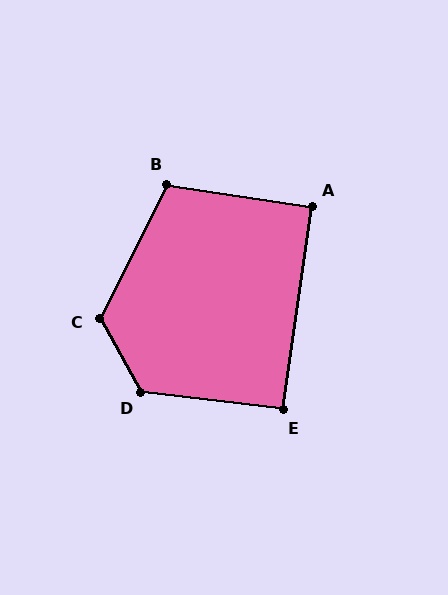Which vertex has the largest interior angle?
D, at approximately 126 degrees.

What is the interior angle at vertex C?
Approximately 124 degrees (obtuse).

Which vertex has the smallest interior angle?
A, at approximately 90 degrees.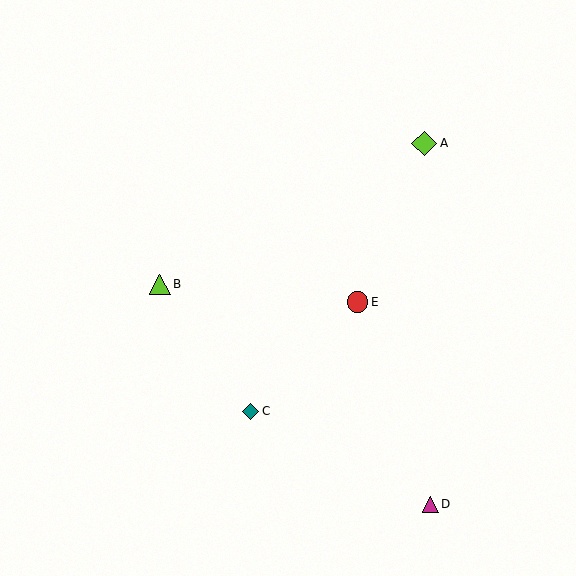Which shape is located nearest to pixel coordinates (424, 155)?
The lime diamond (labeled A) at (424, 143) is nearest to that location.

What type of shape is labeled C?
Shape C is a teal diamond.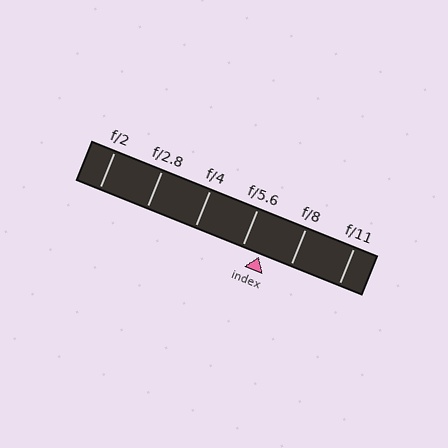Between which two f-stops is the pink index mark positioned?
The index mark is between f/5.6 and f/8.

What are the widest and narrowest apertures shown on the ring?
The widest aperture shown is f/2 and the narrowest is f/11.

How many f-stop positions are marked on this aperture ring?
There are 6 f-stop positions marked.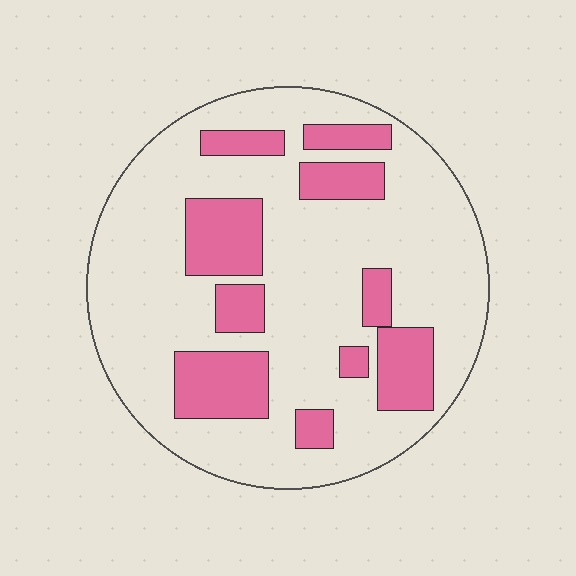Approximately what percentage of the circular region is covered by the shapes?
Approximately 25%.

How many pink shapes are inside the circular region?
10.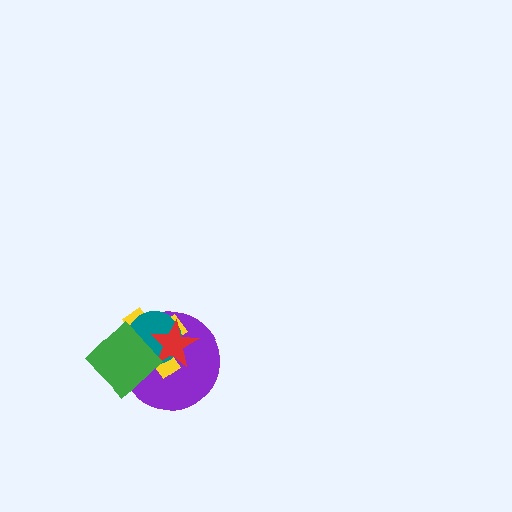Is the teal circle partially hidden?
Yes, it is partially covered by another shape.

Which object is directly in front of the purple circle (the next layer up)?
The yellow cross is directly in front of the purple circle.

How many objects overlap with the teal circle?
4 objects overlap with the teal circle.